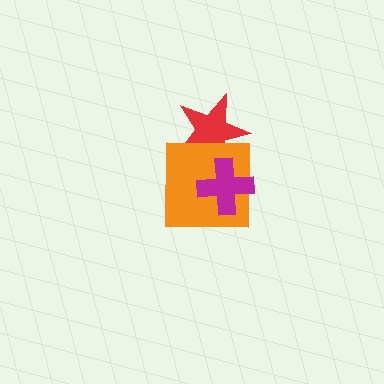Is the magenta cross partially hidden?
No, no other shape covers it.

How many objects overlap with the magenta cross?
2 objects overlap with the magenta cross.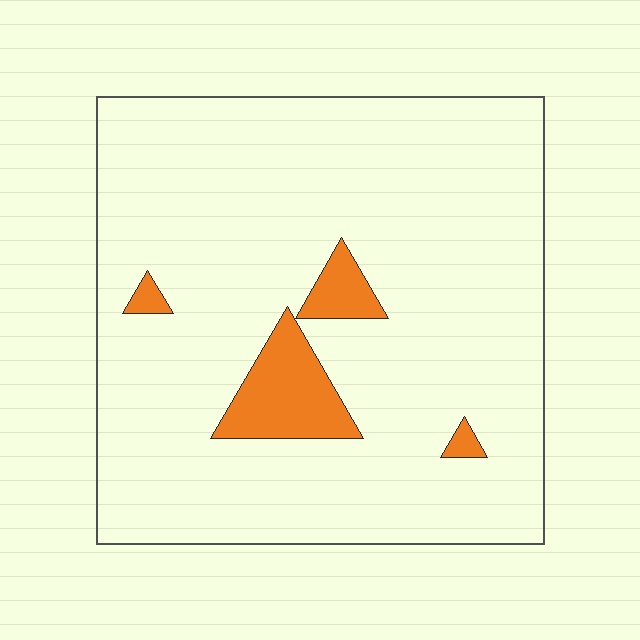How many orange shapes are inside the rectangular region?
4.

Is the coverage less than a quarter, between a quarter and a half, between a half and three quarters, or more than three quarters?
Less than a quarter.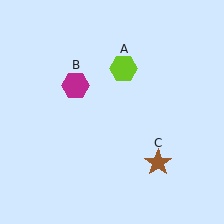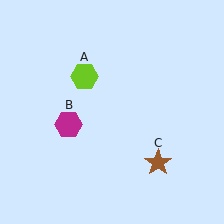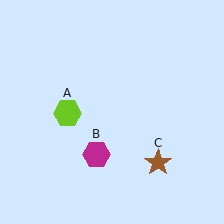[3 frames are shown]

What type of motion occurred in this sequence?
The lime hexagon (object A), magenta hexagon (object B) rotated counterclockwise around the center of the scene.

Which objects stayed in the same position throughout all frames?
Brown star (object C) remained stationary.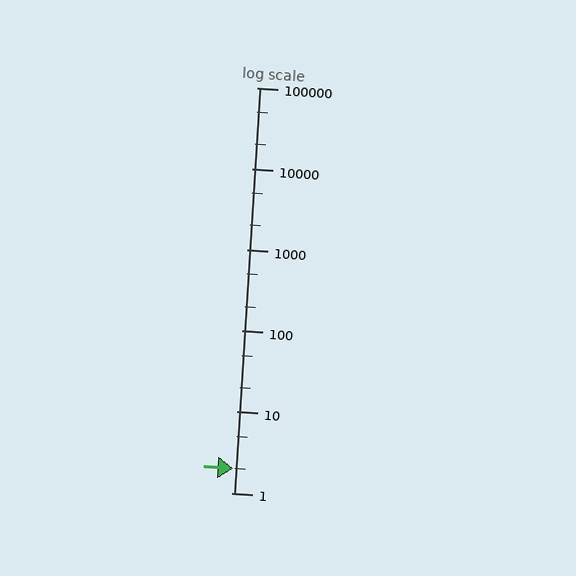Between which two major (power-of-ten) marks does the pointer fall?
The pointer is between 1 and 10.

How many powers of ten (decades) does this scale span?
The scale spans 5 decades, from 1 to 100000.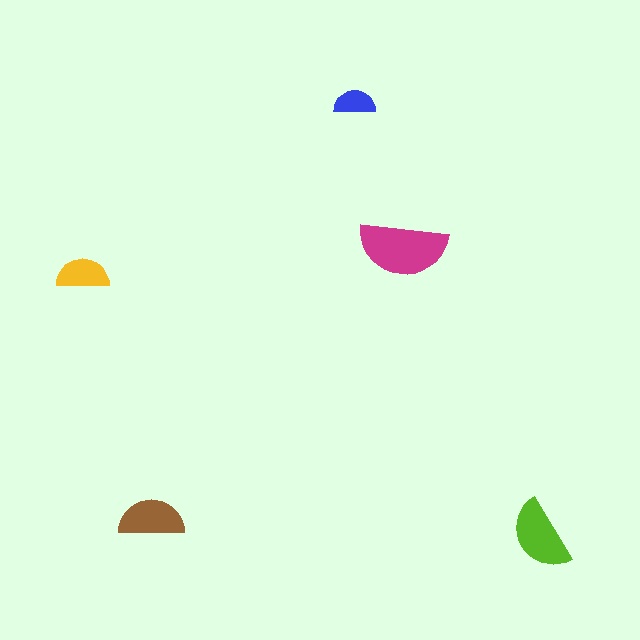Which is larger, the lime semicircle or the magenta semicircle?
The magenta one.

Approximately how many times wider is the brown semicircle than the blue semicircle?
About 1.5 times wider.